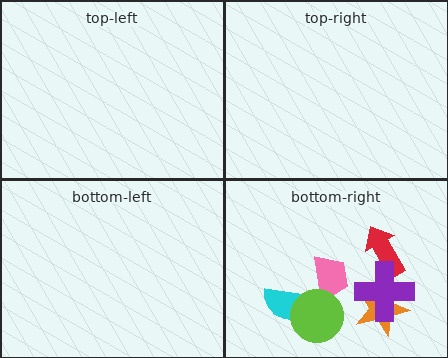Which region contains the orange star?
The bottom-right region.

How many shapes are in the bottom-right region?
6.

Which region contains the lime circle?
The bottom-right region.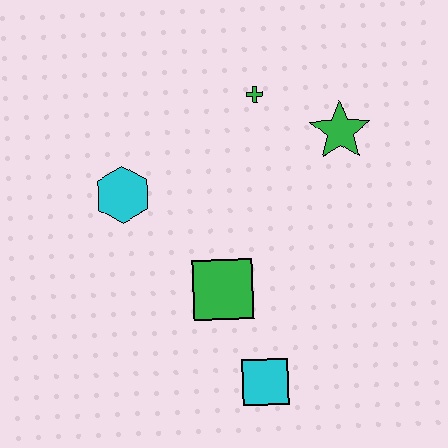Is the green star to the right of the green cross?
Yes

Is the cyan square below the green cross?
Yes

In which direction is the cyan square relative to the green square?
The cyan square is below the green square.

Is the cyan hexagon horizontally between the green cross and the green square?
No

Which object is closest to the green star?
The green cross is closest to the green star.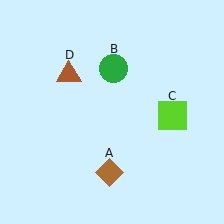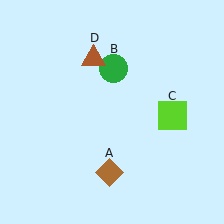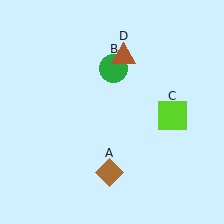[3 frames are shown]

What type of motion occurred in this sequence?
The brown triangle (object D) rotated clockwise around the center of the scene.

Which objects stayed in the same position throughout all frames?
Brown diamond (object A) and green circle (object B) and lime square (object C) remained stationary.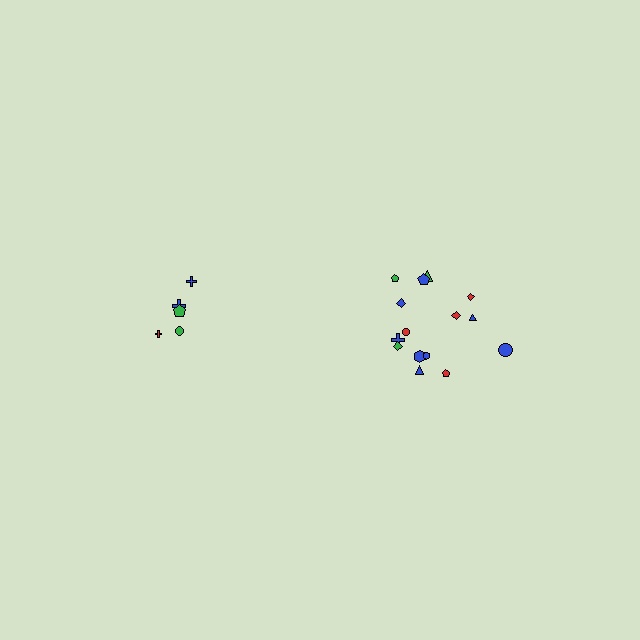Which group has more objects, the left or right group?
The right group.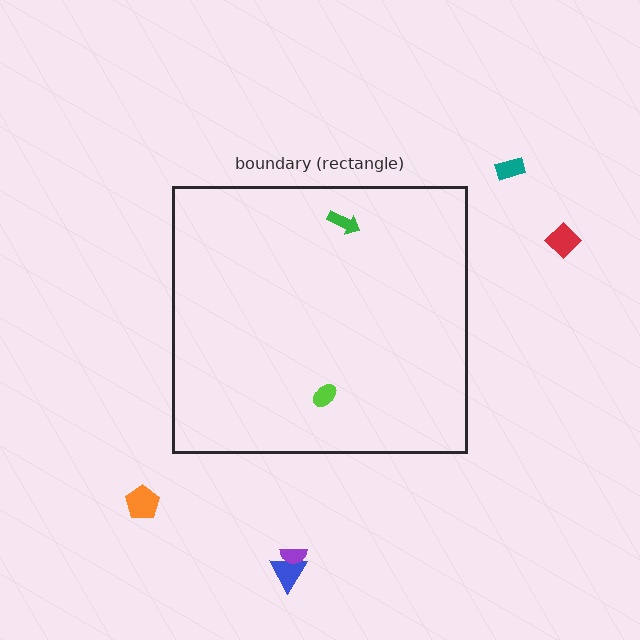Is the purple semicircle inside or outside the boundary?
Outside.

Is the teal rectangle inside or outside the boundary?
Outside.